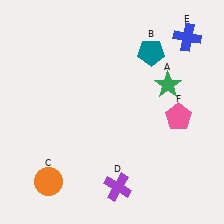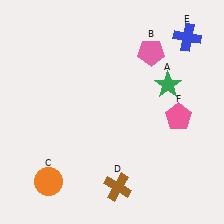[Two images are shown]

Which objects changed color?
B changed from teal to pink. D changed from purple to brown.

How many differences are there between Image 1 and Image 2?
There are 2 differences between the two images.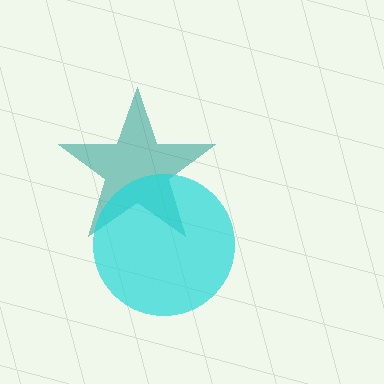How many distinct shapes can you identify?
There are 2 distinct shapes: a teal star, a cyan circle.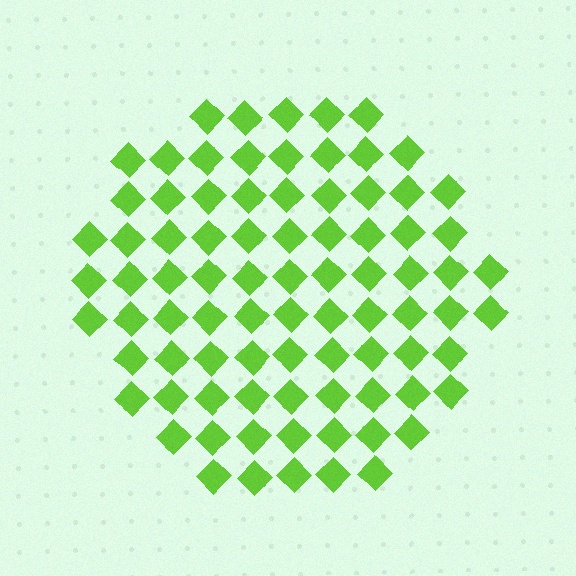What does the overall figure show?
The overall figure shows a circle.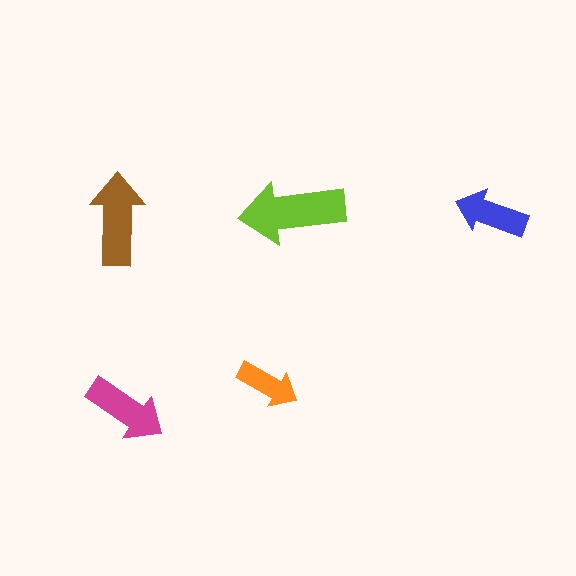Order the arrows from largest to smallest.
the lime one, the brown one, the magenta one, the blue one, the orange one.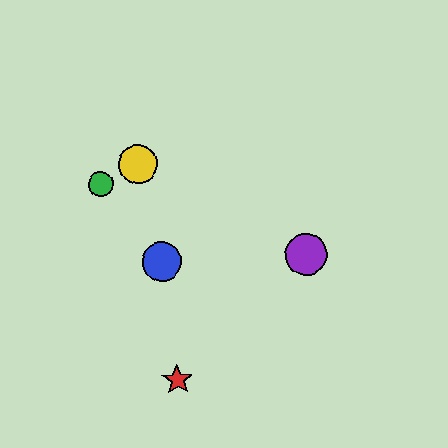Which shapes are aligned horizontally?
The blue circle, the purple circle are aligned horizontally.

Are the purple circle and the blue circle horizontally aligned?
Yes, both are at y≈255.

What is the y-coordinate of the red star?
The red star is at y≈380.